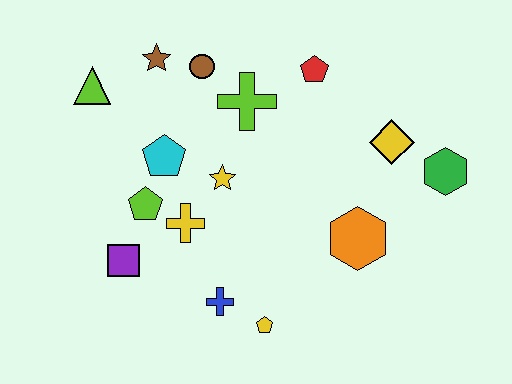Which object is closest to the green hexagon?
The yellow diamond is closest to the green hexagon.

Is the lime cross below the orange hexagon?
No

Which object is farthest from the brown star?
The green hexagon is farthest from the brown star.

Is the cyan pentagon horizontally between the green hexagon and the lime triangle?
Yes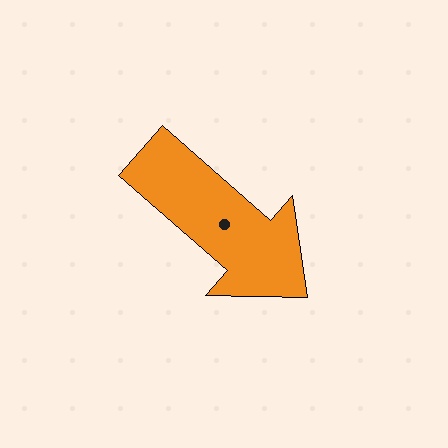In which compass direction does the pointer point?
Southeast.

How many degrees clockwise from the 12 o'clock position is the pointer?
Approximately 131 degrees.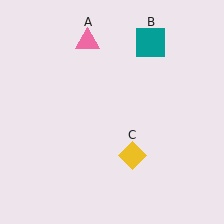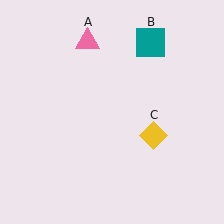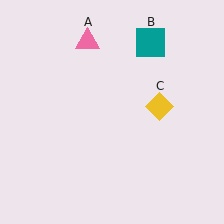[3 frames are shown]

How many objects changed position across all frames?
1 object changed position: yellow diamond (object C).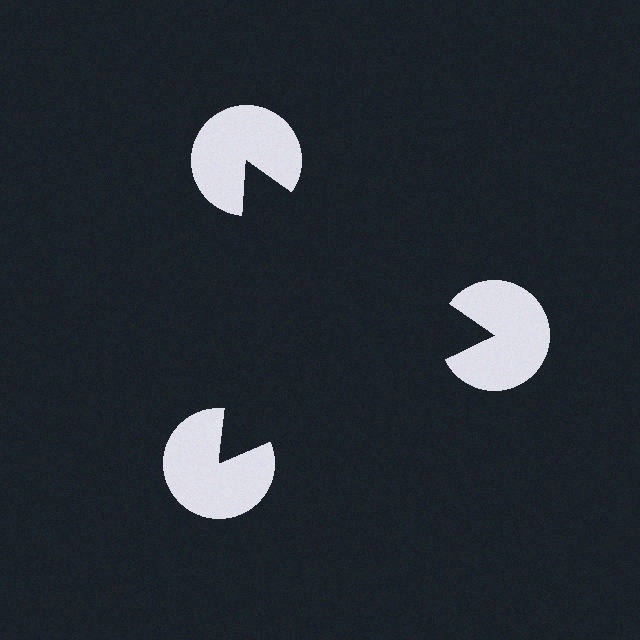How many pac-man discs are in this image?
There are 3 — one at each vertex of the illusory triangle.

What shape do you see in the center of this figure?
An illusory triangle — its edges are inferred from the aligned wedge cuts in the pac-man discs, not physically drawn.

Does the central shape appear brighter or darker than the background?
It typically appears slightly darker than the background, even though no actual brightness change is drawn.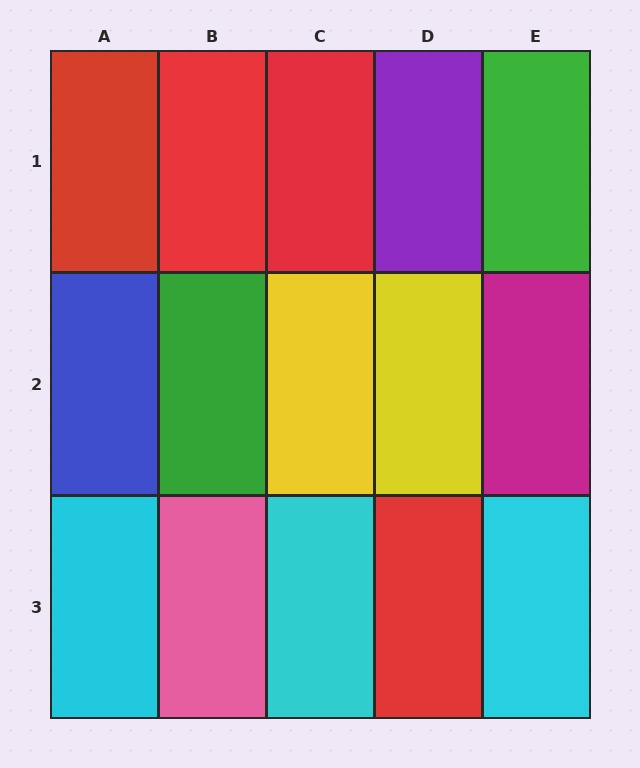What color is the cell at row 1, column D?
Purple.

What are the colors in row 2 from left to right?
Blue, green, yellow, yellow, magenta.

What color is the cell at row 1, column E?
Green.